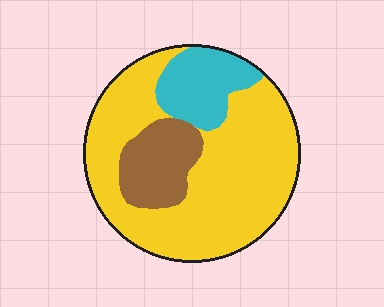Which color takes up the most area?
Yellow, at roughly 70%.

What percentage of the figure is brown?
Brown covers about 15% of the figure.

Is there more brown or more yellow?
Yellow.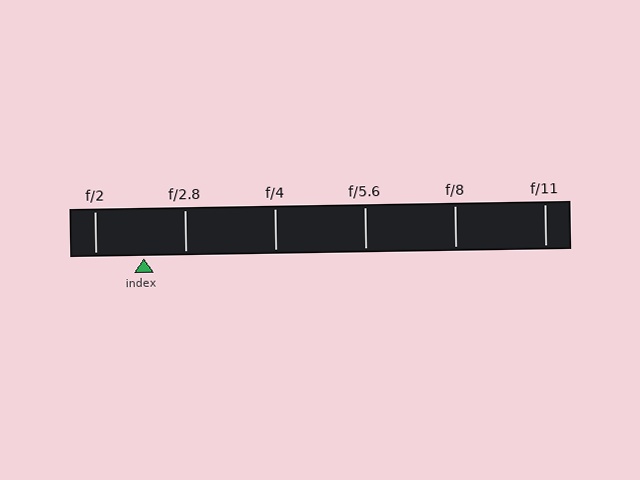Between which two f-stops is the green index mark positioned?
The index mark is between f/2 and f/2.8.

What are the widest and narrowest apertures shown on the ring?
The widest aperture shown is f/2 and the narrowest is f/11.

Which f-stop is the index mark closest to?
The index mark is closest to f/2.8.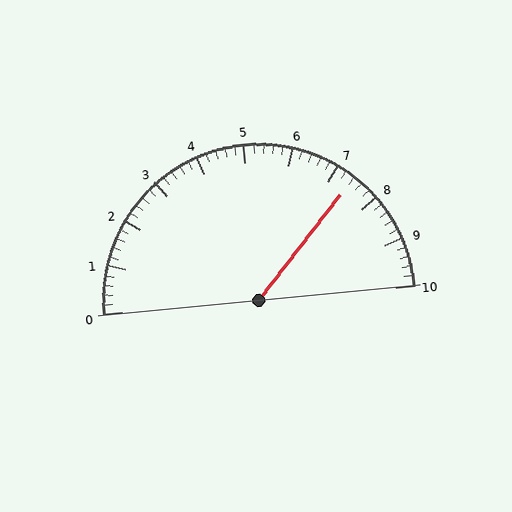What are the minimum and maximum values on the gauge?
The gauge ranges from 0 to 10.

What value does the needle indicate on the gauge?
The needle indicates approximately 7.4.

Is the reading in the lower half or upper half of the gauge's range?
The reading is in the upper half of the range (0 to 10).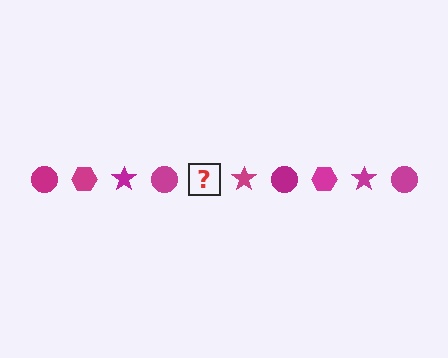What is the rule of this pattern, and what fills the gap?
The rule is that the pattern cycles through circle, hexagon, star shapes in magenta. The gap should be filled with a magenta hexagon.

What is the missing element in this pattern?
The missing element is a magenta hexagon.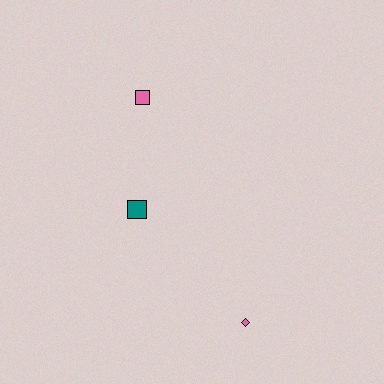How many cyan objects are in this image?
There are no cyan objects.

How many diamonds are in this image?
There is 1 diamond.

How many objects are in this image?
There are 3 objects.